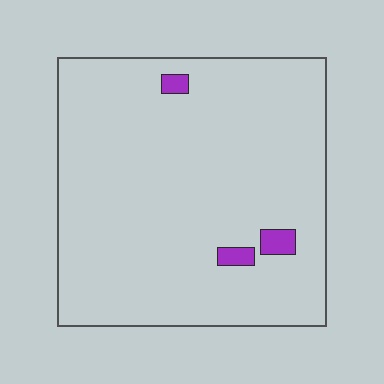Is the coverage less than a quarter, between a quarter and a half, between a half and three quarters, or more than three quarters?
Less than a quarter.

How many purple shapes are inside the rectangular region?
3.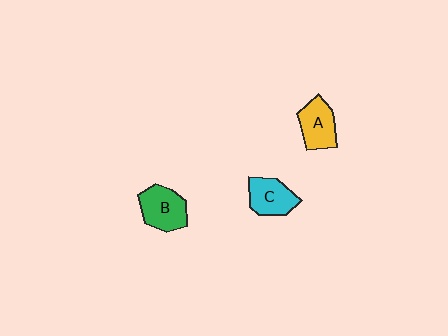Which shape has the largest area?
Shape B (green).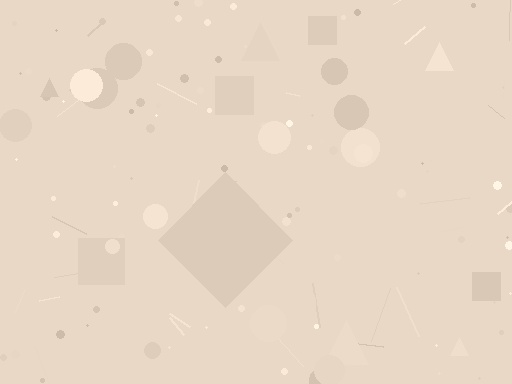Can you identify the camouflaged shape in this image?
The camouflaged shape is a diamond.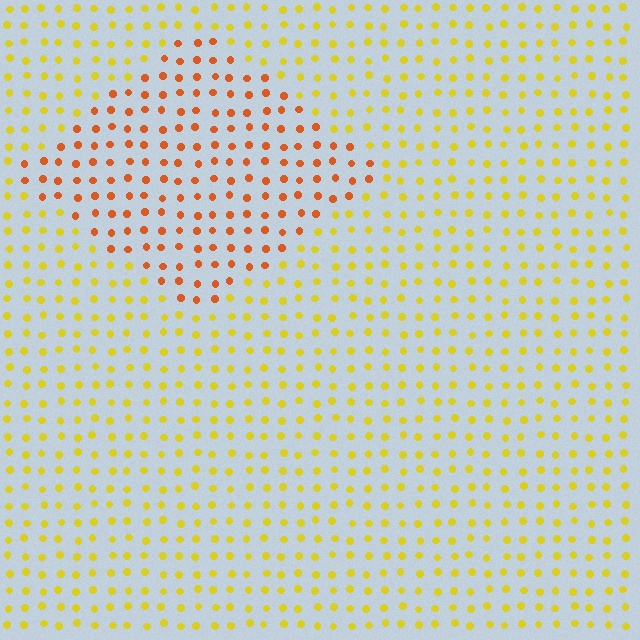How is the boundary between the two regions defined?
The boundary is defined purely by a slight shift in hue (about 38 degrees). Spacing, size, and orientation are identical on both sides.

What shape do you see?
I see a diamond.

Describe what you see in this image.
The image is filled with small yellow elements in a uniform arrangement. A diamond-shaped region is visible where the elements are tinted to a slightly different hue, forming a subtle color boundary.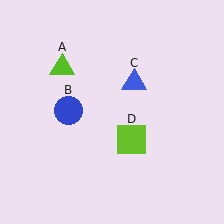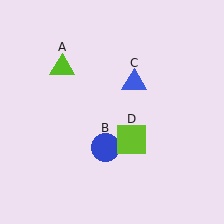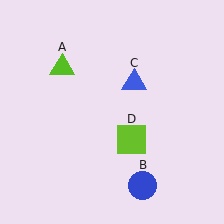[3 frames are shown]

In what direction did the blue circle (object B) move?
The blue circle (object B) moved down and to the right.